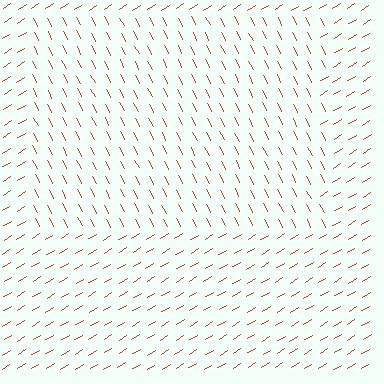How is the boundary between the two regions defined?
The boundary is defined purely by a change in line orientation (approximately 86 degrees difference). All lines are the same color and thickness.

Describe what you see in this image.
The image is filled with small red line segments. A rectangle region in the image has lines oriented differently from the surrounding lines, creating a visible texture boundary.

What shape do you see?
I see a rectangle.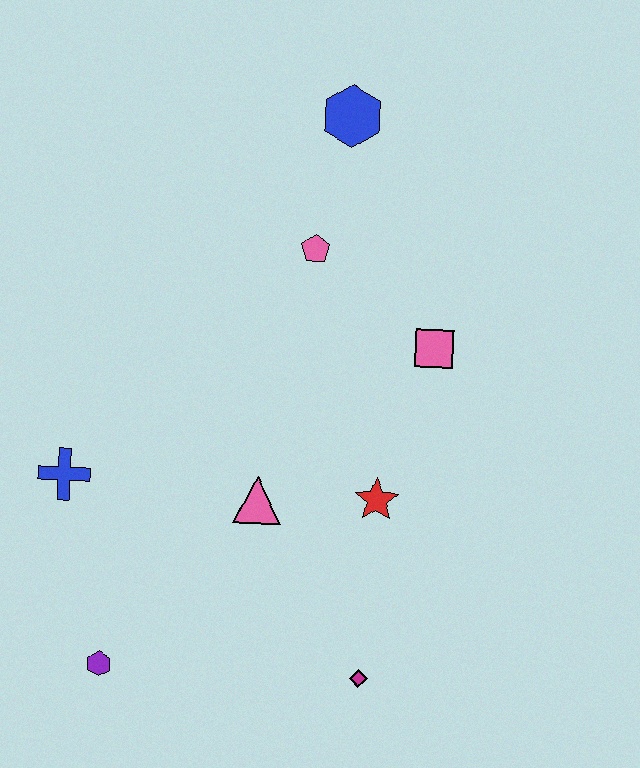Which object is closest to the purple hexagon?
The blue cross is closest to the purple hexagon.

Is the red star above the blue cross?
No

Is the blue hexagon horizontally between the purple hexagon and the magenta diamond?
Yes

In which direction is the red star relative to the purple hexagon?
The red star is to the right of the purple hexagon.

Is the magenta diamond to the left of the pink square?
Yes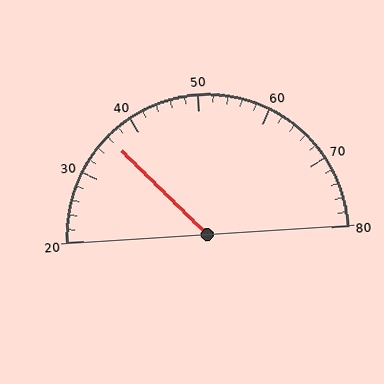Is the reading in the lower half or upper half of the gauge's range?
The reading is in the lower half of the range (20 to 80).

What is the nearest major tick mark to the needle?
The nearest major tick mark is 40.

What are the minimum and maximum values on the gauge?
The gauge ranges from 20 to 80.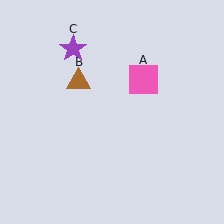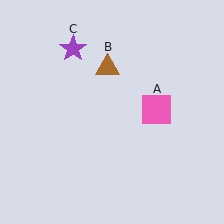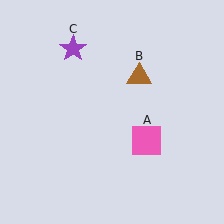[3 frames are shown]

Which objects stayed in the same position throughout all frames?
Purple star (object C) remained stationary.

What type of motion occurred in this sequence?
The pink square (object A), brown triangle (object B) rotated clockwise around the center of the scene.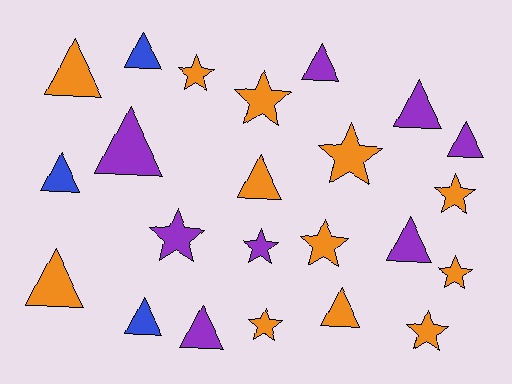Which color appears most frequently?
Orange, with 12 objects.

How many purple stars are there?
There are 2 purple stars.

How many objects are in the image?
There are 23 objects.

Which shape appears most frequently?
Triangle, with 13 objects.